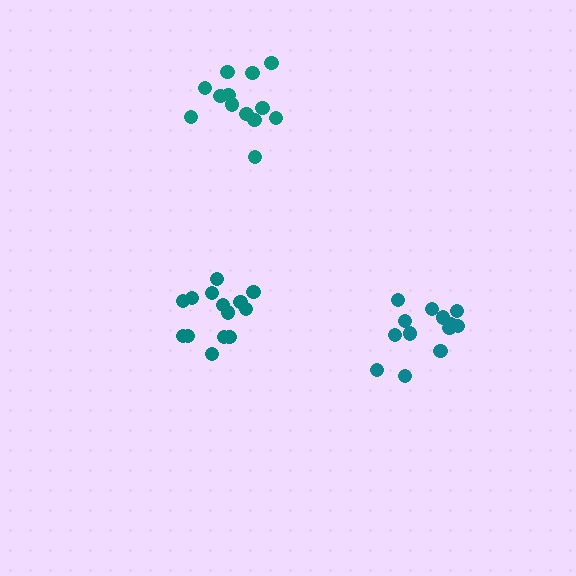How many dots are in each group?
Group 1: 14 dots, Group 2: 13 dots, Group 3: 13 dots (40 total).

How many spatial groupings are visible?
There are 3 spatial groupings.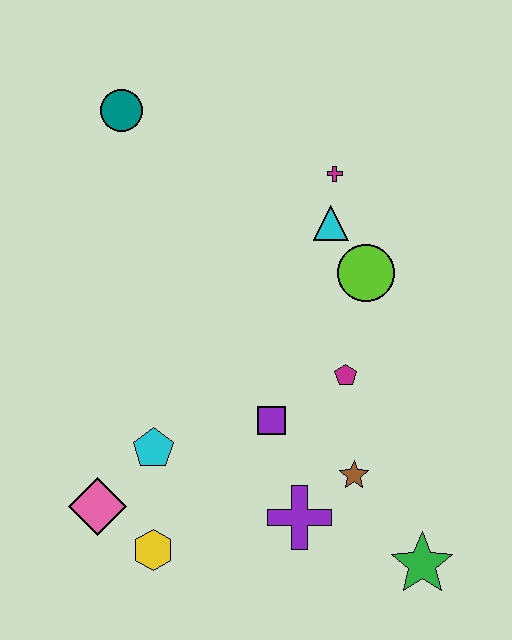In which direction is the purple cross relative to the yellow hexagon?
The purple cross is to the right of the yellow hexagon.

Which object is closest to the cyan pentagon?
The pink diamond is closest to the cyan pentagon.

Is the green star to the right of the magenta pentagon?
Yes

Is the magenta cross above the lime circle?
Yes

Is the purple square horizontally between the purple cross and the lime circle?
No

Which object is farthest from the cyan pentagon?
The teal circle is farthest from the cyan pentagon.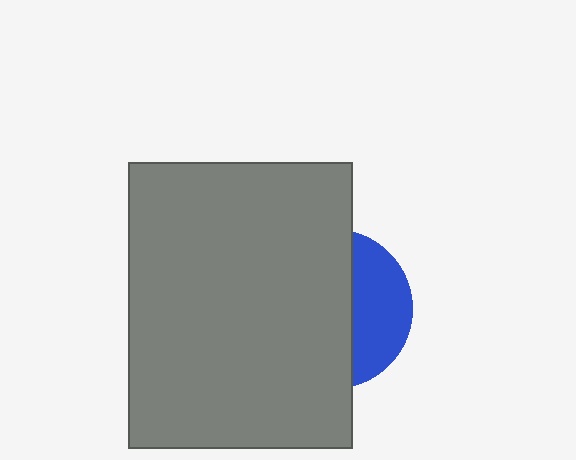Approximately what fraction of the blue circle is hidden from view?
Roughly 66% of the blue circle is hidden behind the gray rectangle.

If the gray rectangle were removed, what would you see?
You would see the complete blue circle.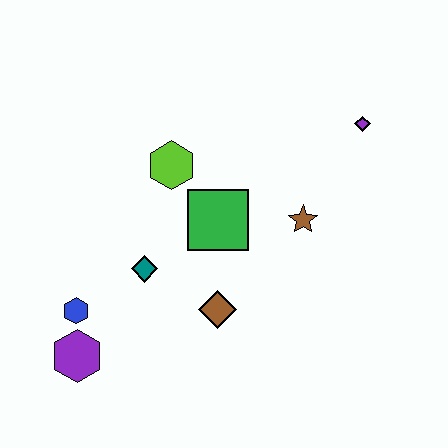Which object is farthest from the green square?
The purple hexagon is farthest from the green square.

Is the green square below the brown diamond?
No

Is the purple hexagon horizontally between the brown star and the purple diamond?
No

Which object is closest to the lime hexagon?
The green square is closest to the lime hexagon.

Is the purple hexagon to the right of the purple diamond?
No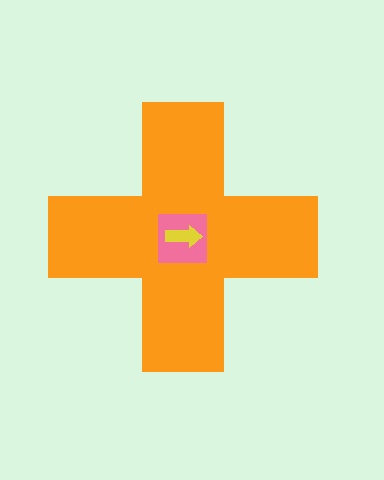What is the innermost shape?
The yellow arrow.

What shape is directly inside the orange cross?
The pink square.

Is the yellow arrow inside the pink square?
Yes.